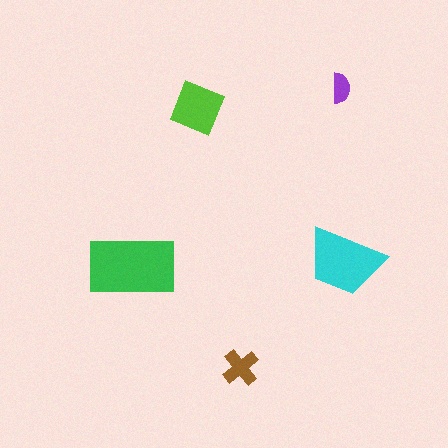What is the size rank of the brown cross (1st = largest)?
4th.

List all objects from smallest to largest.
The purple semicircle, the brown cross, the lime square, the cyan trapezoid, the green rectangle.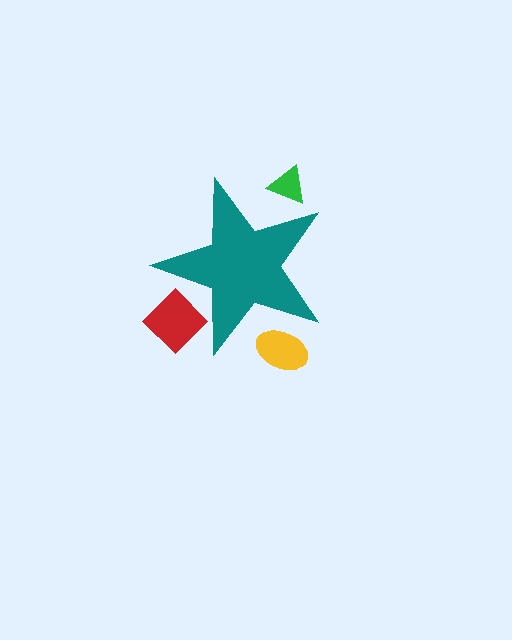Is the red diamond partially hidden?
Yes, the red diamond is partially hidden behind the teal star.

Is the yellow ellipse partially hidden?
Yes, the yellow ellipse is partially hidden behind the teal star.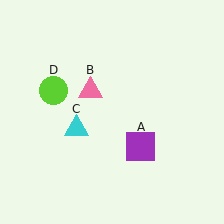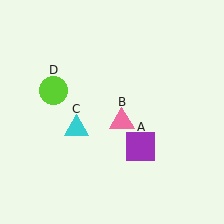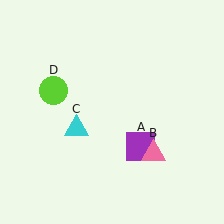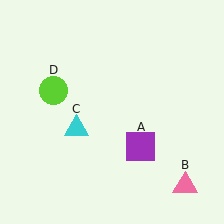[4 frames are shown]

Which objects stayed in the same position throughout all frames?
Purple square (object A) and cyan triangle (object C) and lime circle (object D) remained stationary.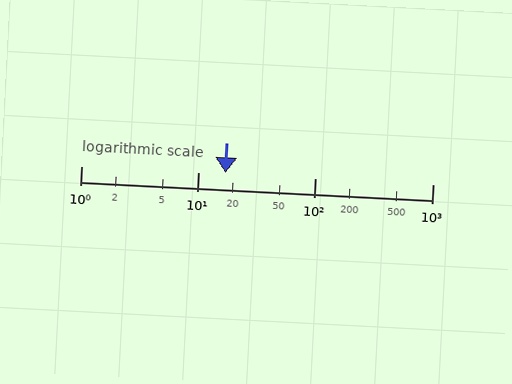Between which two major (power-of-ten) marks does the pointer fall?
The pointer is between 10 and 100.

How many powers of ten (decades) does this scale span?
The scale spans 3 decades, from 1 to 1000.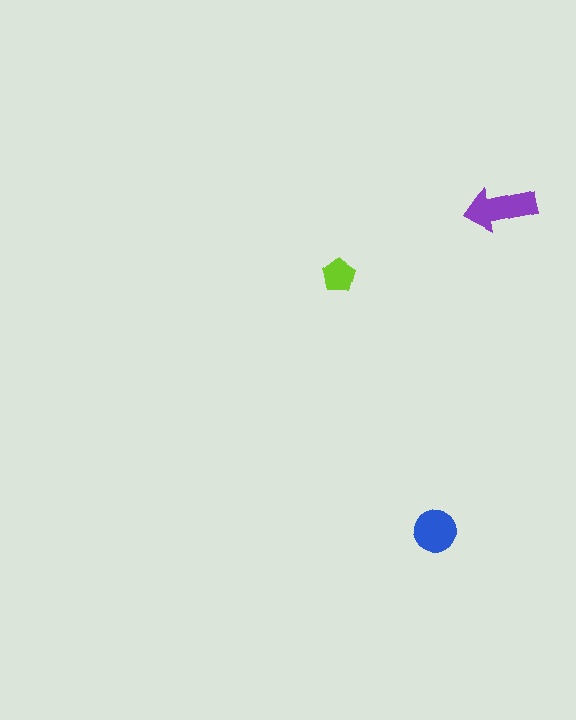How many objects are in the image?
There are 3 objects in the image.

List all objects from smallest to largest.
The lime pentagon, the blue circle, the purple arrow.